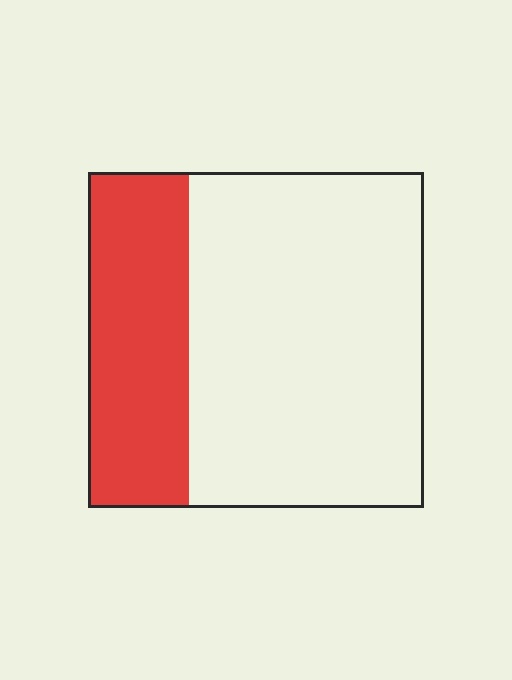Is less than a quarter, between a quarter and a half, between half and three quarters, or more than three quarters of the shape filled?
Between a quarter and a half.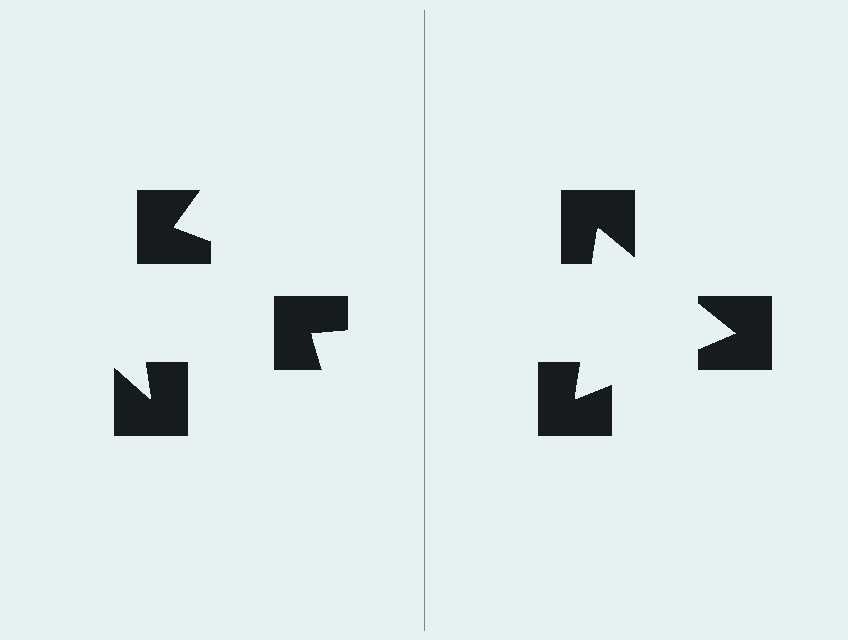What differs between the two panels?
The notched squares are positioned identically on both sides; only the wedge orientations differ. On the right they align to a triangle; on the left they are misaligned.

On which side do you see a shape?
An illusory triangle appears on the right side. On the left side the wedge cuts are rotated, so no coherent shape forms.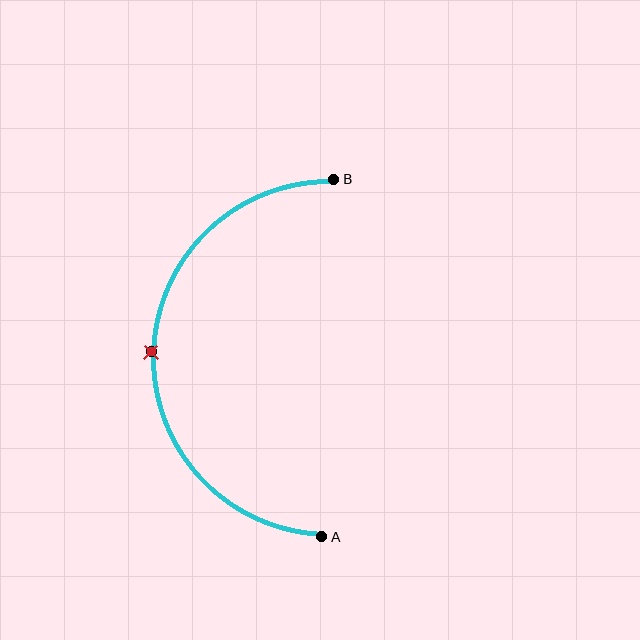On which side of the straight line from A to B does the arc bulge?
The arc bulges to the left of the straight line connecting A and B.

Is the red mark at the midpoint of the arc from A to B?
Yes. The red mark lies on the arc at equal arc-length from both A and B — it is the arc midpoint.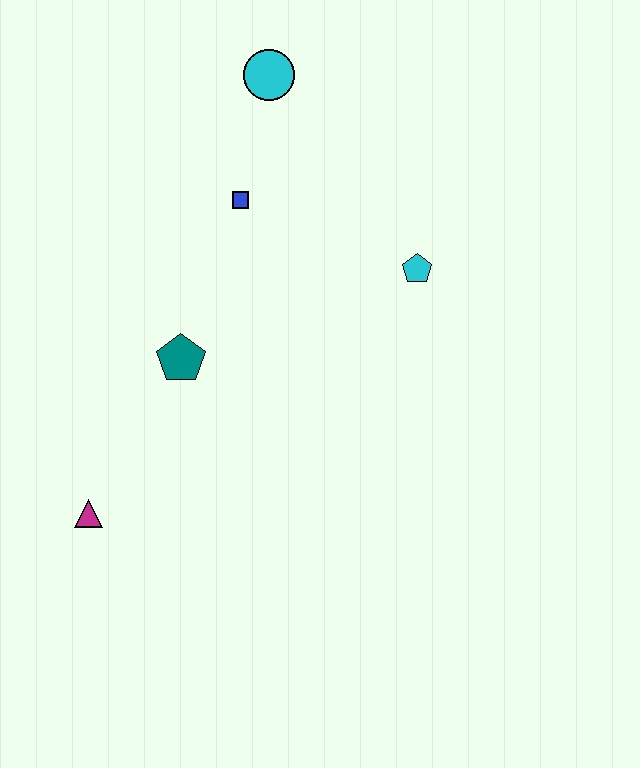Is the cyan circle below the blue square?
No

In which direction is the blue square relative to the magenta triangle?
The blue square is above the magenta triangle.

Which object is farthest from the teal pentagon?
The cyan circle is farthest from the teal pentagon.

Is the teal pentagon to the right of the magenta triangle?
Yes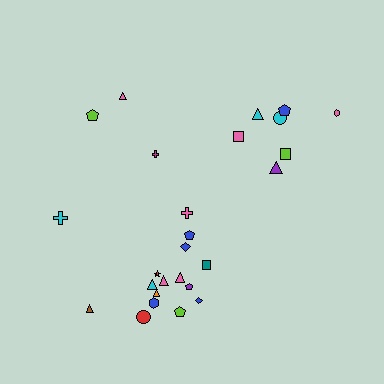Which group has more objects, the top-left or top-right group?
The top-right group.